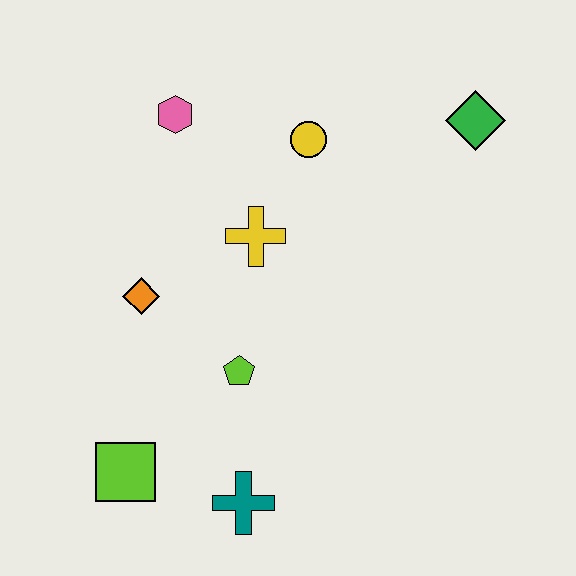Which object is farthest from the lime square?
The green diamond is farthest from the lime square.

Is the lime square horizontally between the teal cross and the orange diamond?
No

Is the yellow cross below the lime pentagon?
No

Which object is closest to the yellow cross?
The yellow circle is closest to the yellow cross.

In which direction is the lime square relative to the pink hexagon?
The lime square is below the pink hexagon.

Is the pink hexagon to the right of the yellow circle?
No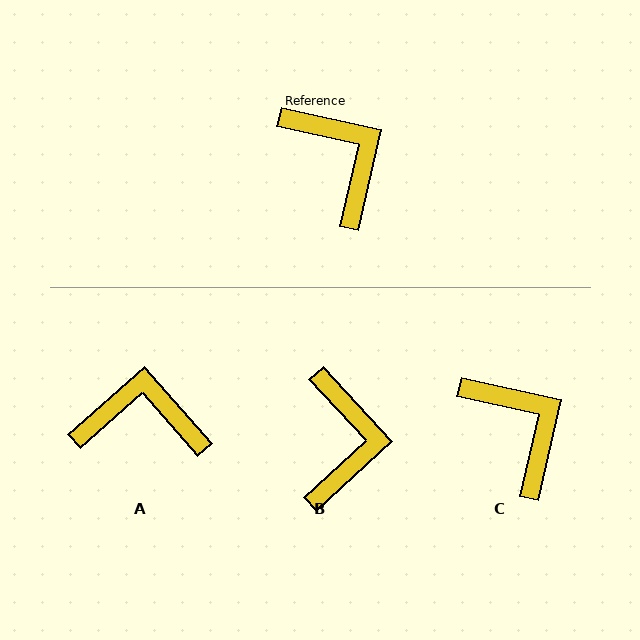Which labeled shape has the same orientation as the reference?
C.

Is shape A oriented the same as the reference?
No, it is off by about 54 degrees.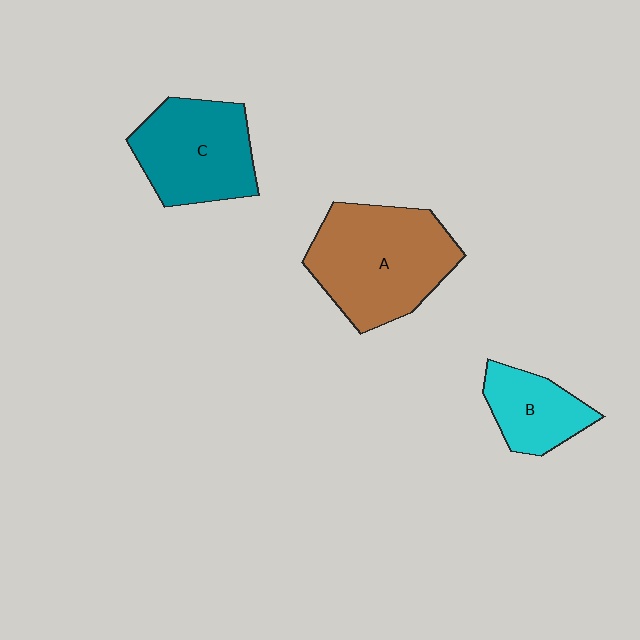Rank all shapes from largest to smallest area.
From largest to smallest: A (brown), C (teal), B (cyan).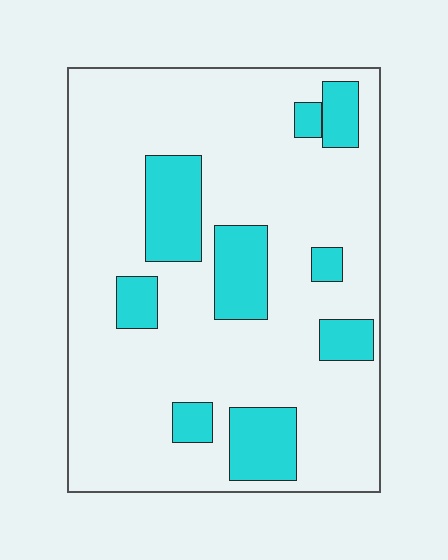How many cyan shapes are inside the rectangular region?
9.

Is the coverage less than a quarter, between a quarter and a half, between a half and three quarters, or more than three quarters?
Less than a quarter.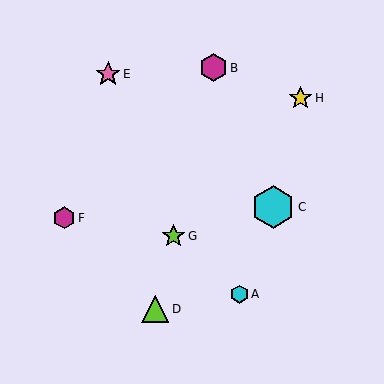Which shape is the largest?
The cyan hexagon (labeled C) is the largest.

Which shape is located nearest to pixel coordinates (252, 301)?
The cyan hexagon (labeled A) at (239, 294) is nearest to that location.